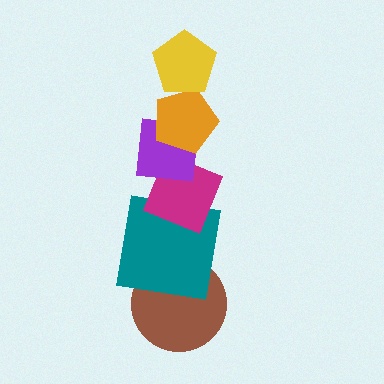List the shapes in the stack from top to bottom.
From top to bottom: the yellow pentagon, the orange pentagon, the purple square, the magenta diamond, the teal square, the brown circle.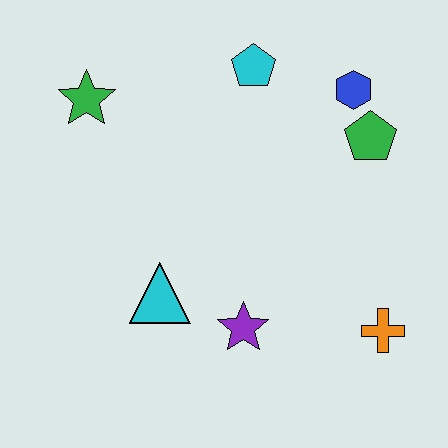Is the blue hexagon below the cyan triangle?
No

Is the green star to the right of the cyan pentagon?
No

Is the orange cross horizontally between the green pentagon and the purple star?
No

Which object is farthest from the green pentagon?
The green star is farthest from the green pentagon.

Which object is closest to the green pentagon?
The blue hexagon is closest to the green pentagon.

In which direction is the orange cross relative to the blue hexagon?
The orange cross is below the blue hexagon.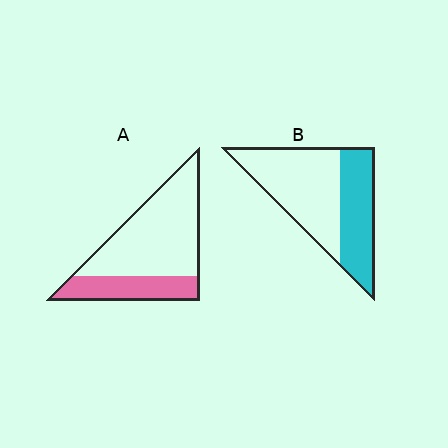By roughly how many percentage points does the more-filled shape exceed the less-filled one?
By roughly 10 percentage points (B over A).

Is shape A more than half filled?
No.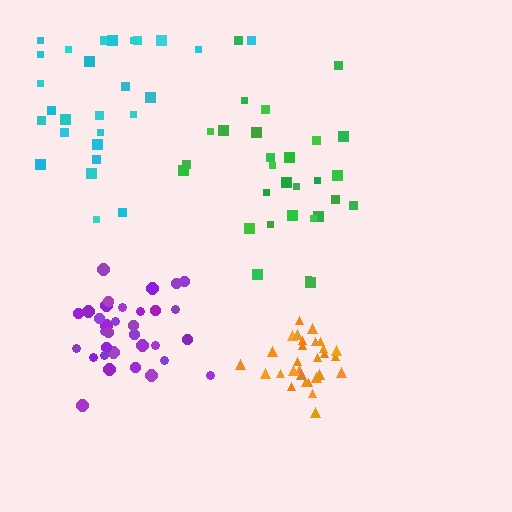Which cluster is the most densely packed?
Orange.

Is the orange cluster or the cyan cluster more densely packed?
Orange.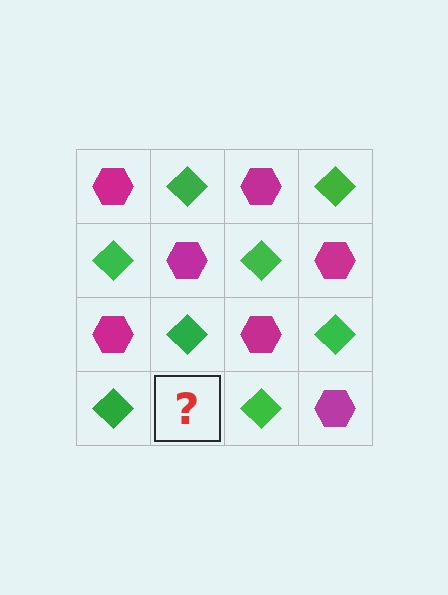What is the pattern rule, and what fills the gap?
The rule is that it alternates magenta hexagon and green diamond in a checkerboard pattern. The gap should be filled with a magenta hexagon.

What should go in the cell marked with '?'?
The missing cell should contain a magenta hexagon.